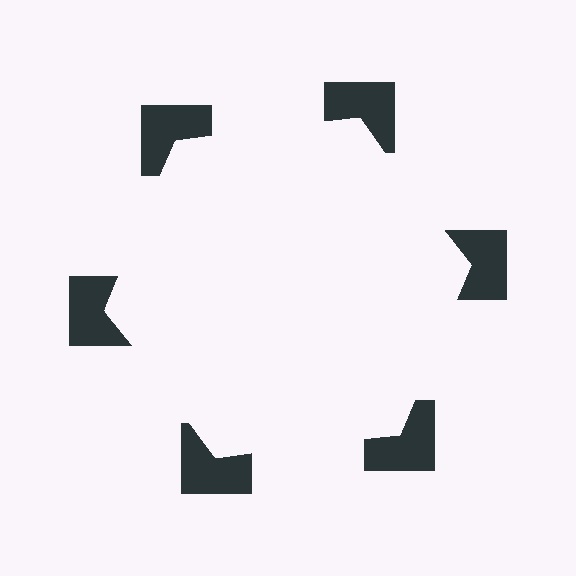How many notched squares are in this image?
There are 6 — one at each vertex of the illusory hexagon.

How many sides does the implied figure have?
6 sides.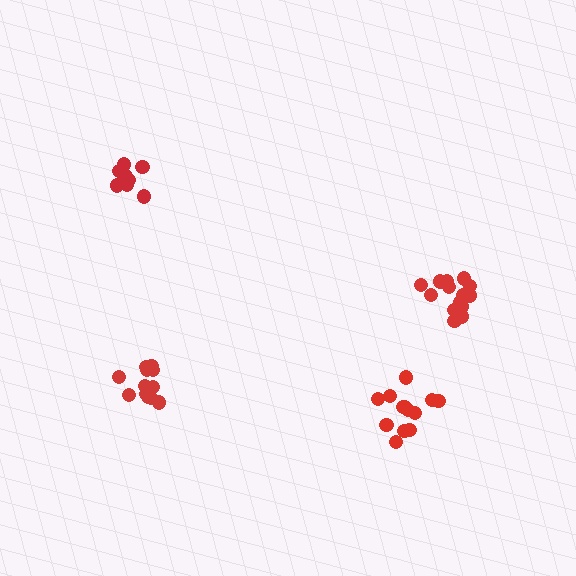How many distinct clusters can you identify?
There are 4 distinct clusters.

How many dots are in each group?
Group 1: 13 dots, Group 2: 13 dots, Group 3: 11 dots, Group 4: 16 dots (53 total).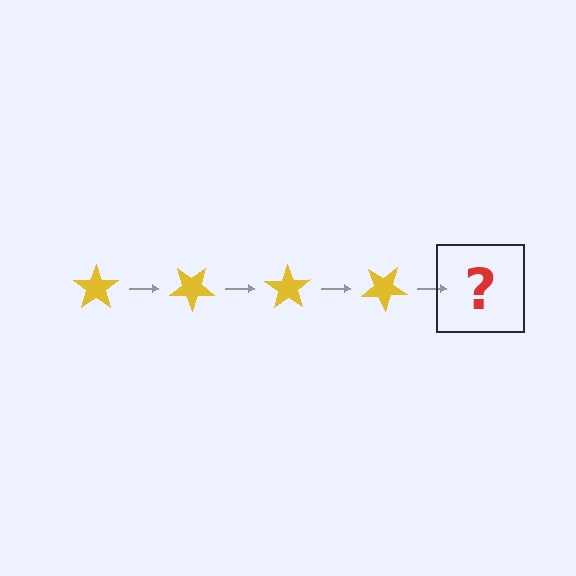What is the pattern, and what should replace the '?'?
The pattern is that the star rotates 35 degrees each step. The '?' should be a yellow star rotated 140 degrees.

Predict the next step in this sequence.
The next step is a yellow star rotated 140 degrees.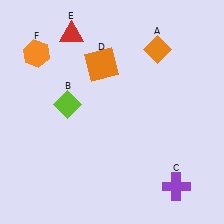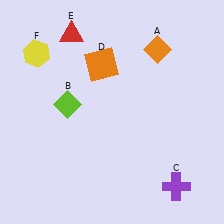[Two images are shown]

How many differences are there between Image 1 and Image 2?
There is 1 difference between the two images.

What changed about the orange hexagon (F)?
In Image 1, F is orange. In Image 2, it changed to yellow.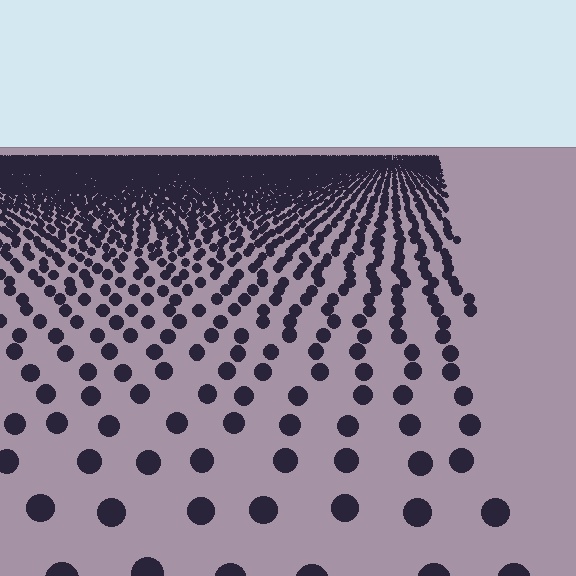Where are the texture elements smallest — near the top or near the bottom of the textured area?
Near the top.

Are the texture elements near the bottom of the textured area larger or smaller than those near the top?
Larger. Near the bottom, elements are closer to the viewer and appear at a bigger on-screen size.